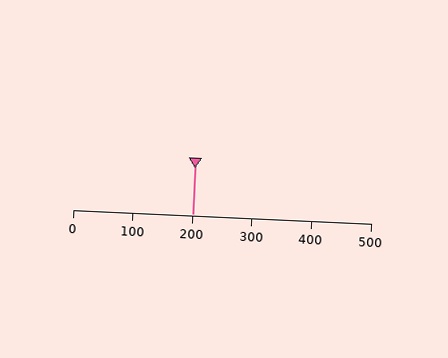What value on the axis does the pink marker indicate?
The marker indicates approximately 200.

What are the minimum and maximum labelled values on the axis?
The axis runs from 0 to 500.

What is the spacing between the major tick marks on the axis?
The major ticks are spaced 100 apart.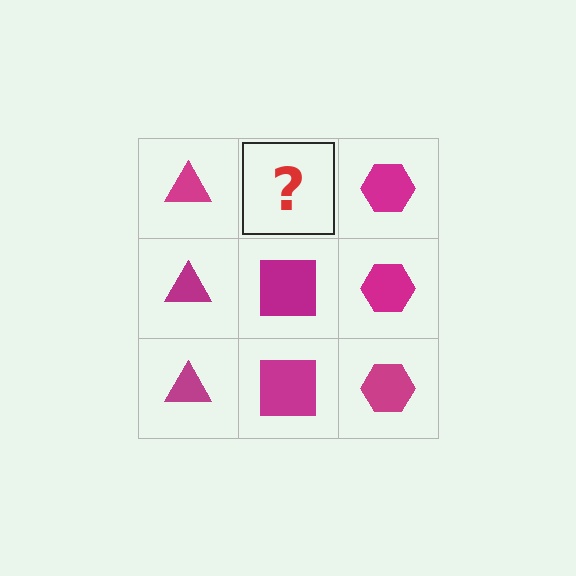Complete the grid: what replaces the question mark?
The question mark should be replaced with a magenta square.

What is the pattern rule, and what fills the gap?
The rule is that each column has a consistent shape. The gap should be filled with a magenta square.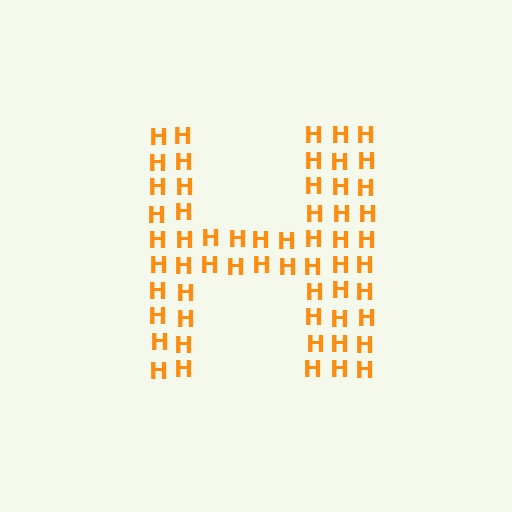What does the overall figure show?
The overall figure shows the letter H.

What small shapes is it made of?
It is made of small letter H's.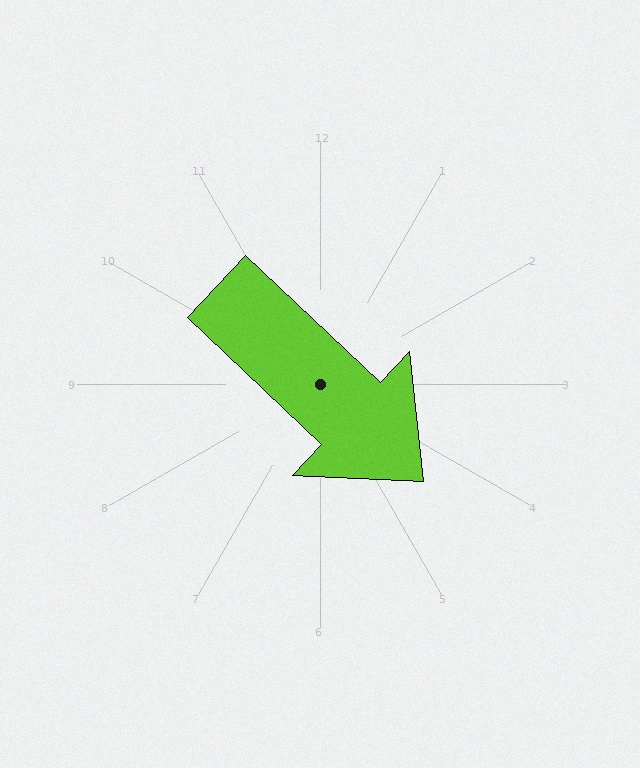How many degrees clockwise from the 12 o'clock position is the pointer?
Approximately 133 degrees.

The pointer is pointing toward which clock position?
Roughly 4 o'clock.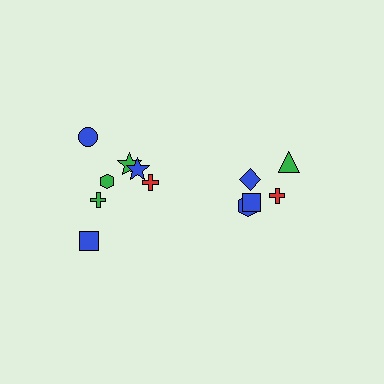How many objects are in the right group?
There are 5 objects.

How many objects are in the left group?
There are 7 objects.